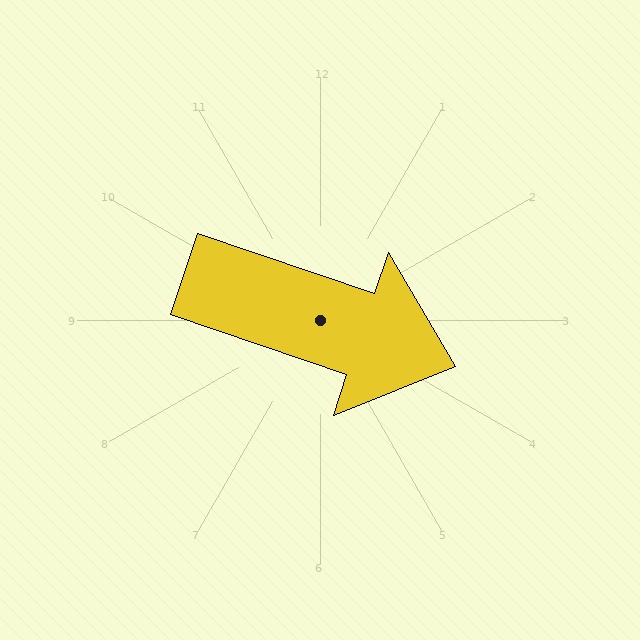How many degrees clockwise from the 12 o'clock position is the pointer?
Approximately 109 degrees.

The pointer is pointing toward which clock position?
Roughly 4 o'clock.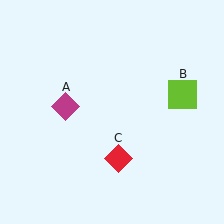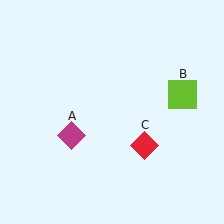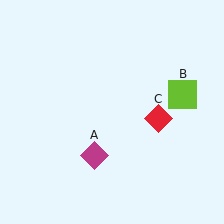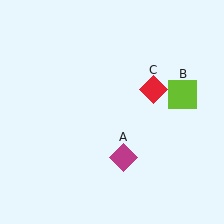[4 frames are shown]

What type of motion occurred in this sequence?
The magenta diamond (object A), red diamond (object C) rotated counterclockwise around the center of the scene.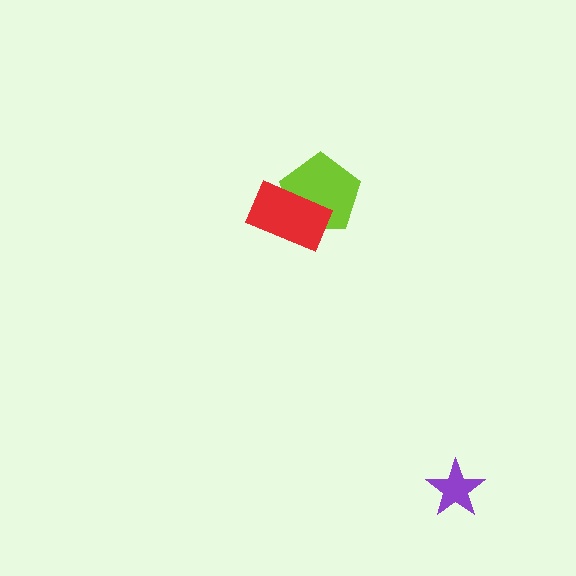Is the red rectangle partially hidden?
No, no other shape covers it.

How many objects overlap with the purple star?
0 objects overlap with the purple star.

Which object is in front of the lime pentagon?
The red rectangle is in front of the lime pentagon.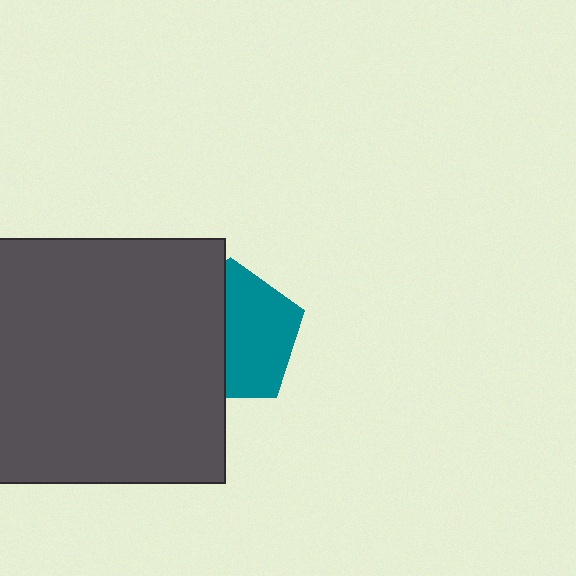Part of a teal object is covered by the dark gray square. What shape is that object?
It is a pentagon.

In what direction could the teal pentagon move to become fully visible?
The teal pentagon could move right. That would shift it out from behind the dark gray square entirely.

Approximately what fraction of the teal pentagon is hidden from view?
Roughly 45% of the teal pentagon is hidden behind the dark gray square.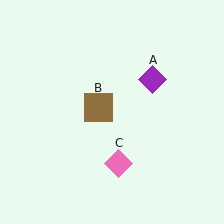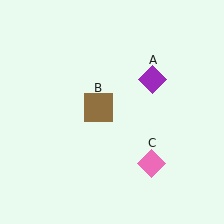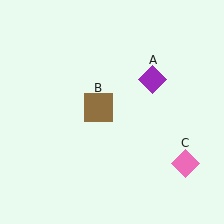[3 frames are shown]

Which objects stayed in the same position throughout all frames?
Purple diamond (object A) and brown square (object B) remained stationary.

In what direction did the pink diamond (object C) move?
The pink diamond (object C) moved right.